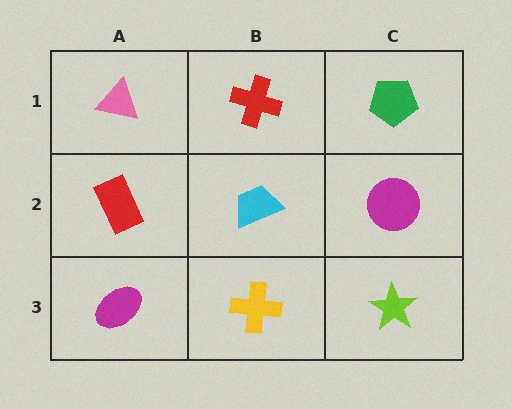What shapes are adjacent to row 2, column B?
A red cross (row 1, column B), a yellow cross (row 3, column B), a red rectangle (row 2, column A), a magenta circle (row 2, column C).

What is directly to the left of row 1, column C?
A red cross.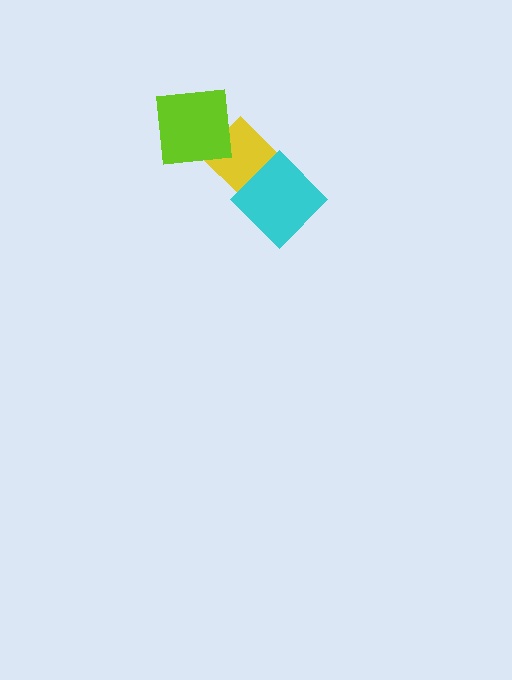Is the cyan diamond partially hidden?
No, no other shape covers it.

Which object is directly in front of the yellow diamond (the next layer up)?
The lime square is directly in front of the yellow diamond.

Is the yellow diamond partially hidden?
Yes, it is partially covered by another shape.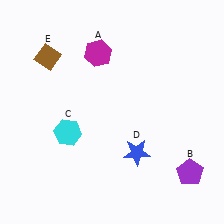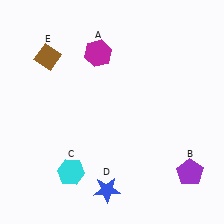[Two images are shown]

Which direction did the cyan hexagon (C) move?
The cyan hexagon (C) moved down.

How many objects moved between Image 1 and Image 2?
2 objects moved between the two images.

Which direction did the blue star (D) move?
The blue star (D) moved down.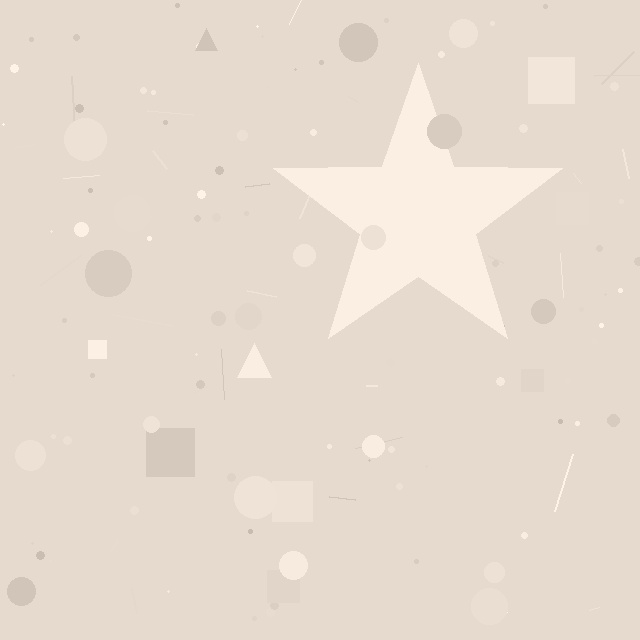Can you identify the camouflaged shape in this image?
The camouflaged shape is a star.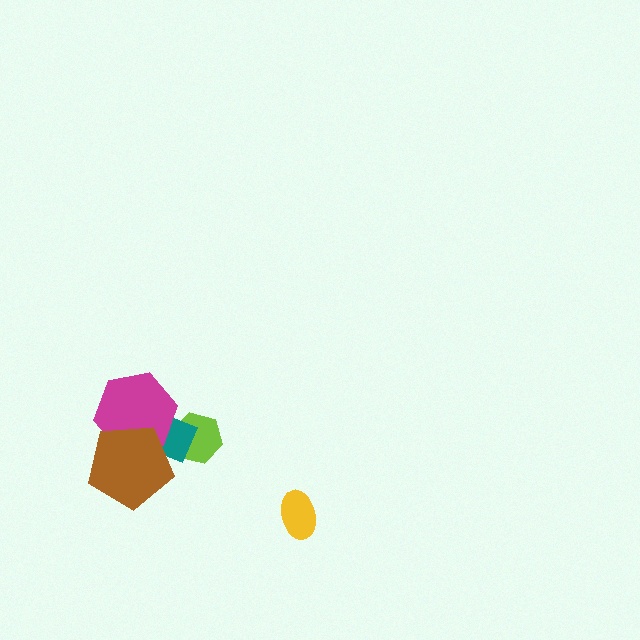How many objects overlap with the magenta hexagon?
2 objects overlap with the magenta hexagon.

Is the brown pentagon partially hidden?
No, no other shape covers it.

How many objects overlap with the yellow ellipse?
0 objects overlap with the yellow ellipse.